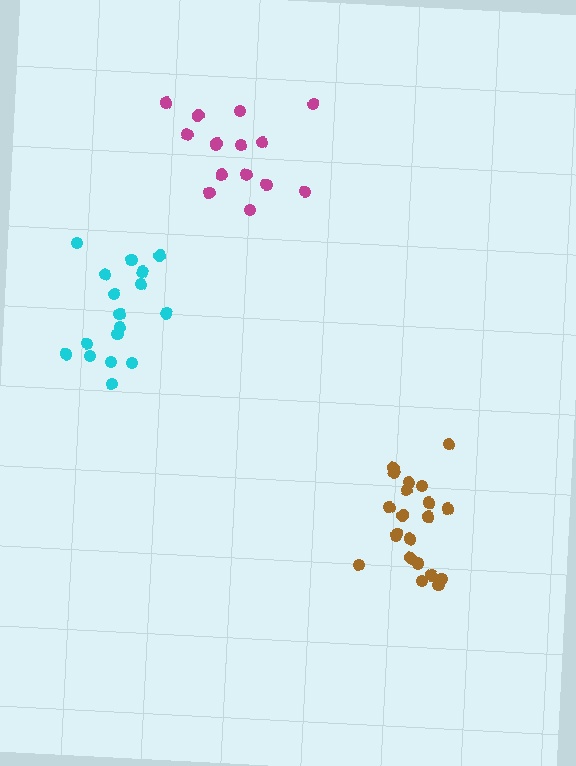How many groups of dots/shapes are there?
There are 3 groups.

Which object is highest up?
The magenta cluster is topmost.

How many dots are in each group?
Group 1: 17 dots, Group 2: 21 dots, Group 3: 15 dots (53 total).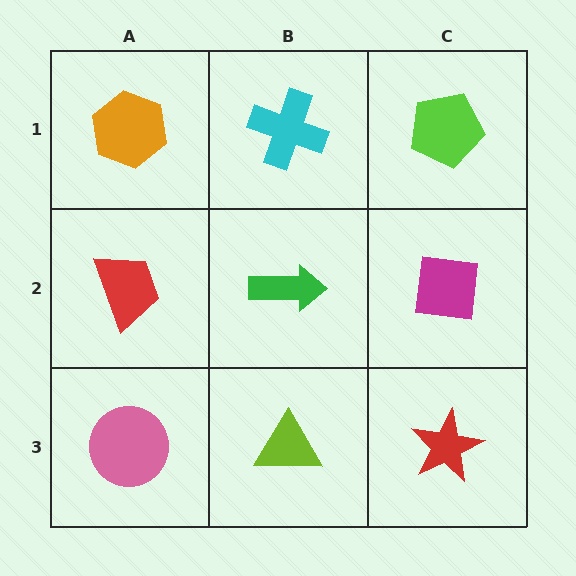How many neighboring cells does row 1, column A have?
2.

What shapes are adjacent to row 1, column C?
A magenta square (row 2, column C), a cyan cross (row 1, column B).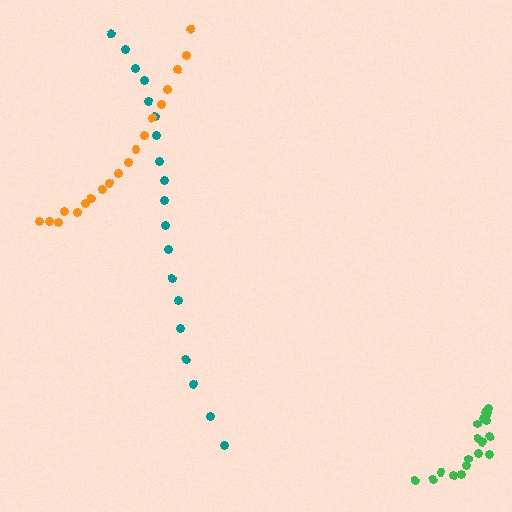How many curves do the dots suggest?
There are 3 distinct paths.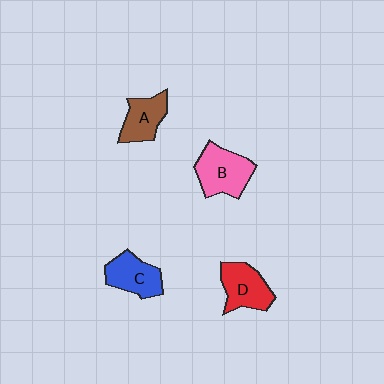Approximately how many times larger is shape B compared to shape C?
Approximately 1.2 times.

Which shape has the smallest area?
Shape A (brown).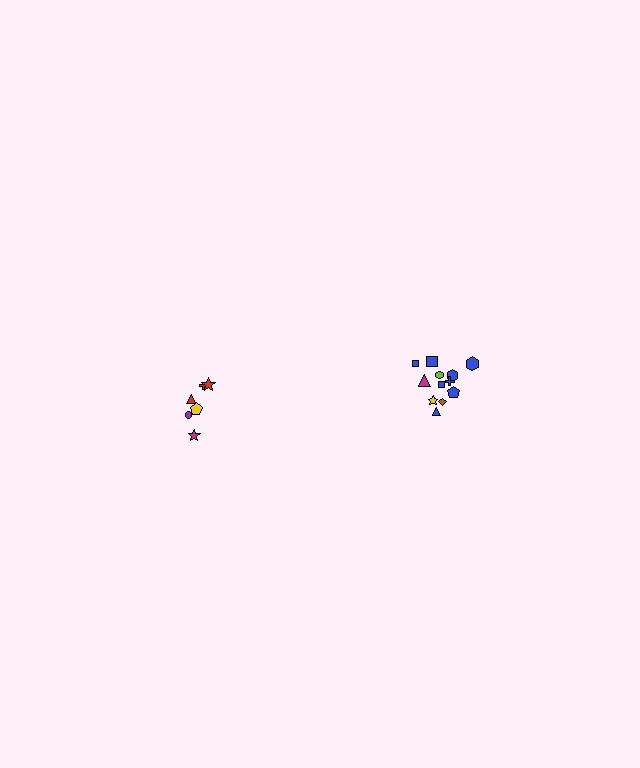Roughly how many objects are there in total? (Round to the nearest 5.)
Roughly 20 objects in total.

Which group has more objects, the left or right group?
The right group.